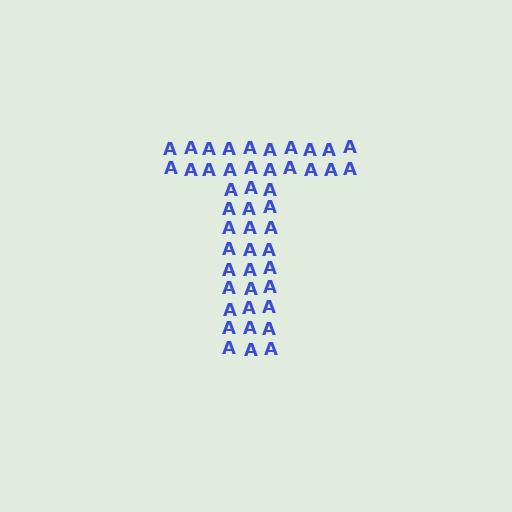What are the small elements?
The small elements are letter A's.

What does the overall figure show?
The overall figure shows the letter T.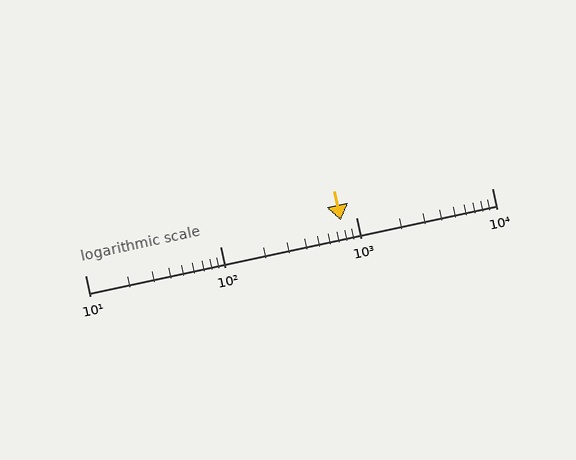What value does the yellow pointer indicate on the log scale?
The pointer indicates approximately 770.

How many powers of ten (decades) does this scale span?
The scale spans 3 decades, from 10 to 10000.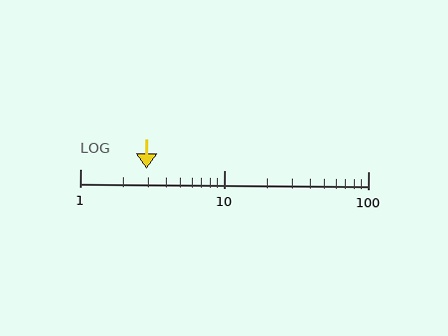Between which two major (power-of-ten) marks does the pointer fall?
The pointer is between 1 and 10.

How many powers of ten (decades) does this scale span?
The scale spans 2 decades, from 1 to 100.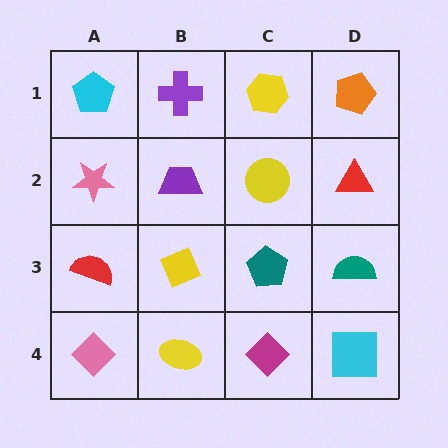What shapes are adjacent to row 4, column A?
A red semicircle (row 3, column A), a yellow ellipse (row 4, column B).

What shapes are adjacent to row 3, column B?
A purple trapezoid (row 2, column B), a yellow ellipse (row 4, column B), a red semicircle (row 3, column A), a teal pentagon (row 3, column C).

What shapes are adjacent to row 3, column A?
A pink star (row 2, column A), a pink diamond (row 4, column A), a yellow diamond (row 3, column B).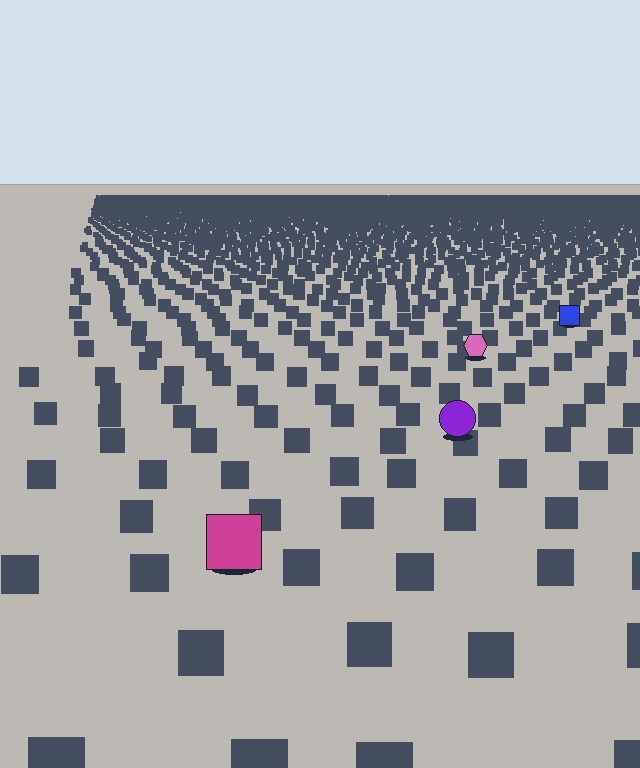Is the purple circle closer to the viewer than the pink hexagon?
Yes. The purple circle is closer — you can tell from the texture gradient: the ground texture is coarser near it.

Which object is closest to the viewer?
The magenta square is closest. The texture marks near it are larger and more spread out.